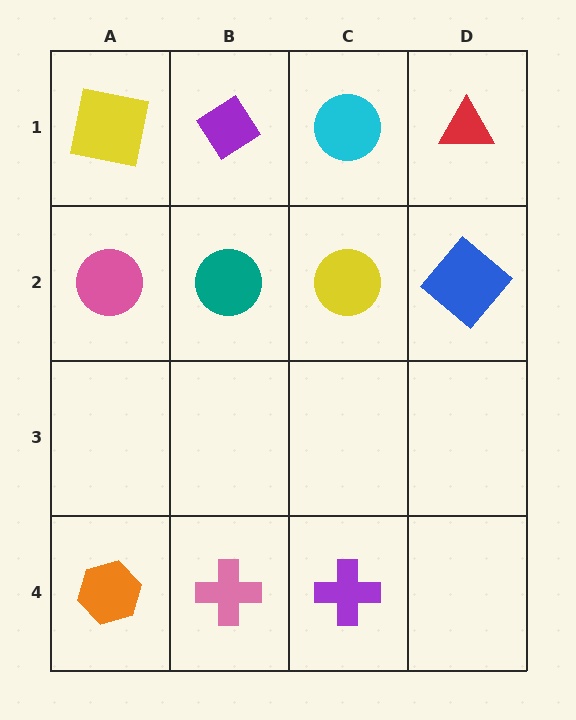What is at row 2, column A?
A pink circle.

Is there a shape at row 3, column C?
No, that cell is empty.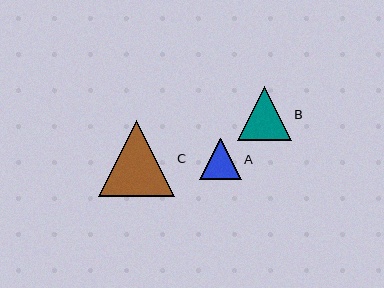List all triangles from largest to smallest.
From largest to smallest: C, B, A.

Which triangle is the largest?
Triangle C is the largest with a size of approximately 75 pixels.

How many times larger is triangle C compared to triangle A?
Triangle C is approximately 1.8 times the size of triangle A.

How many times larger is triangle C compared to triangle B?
Triangle C is approximately 1.4 times the size of triangle B.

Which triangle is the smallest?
Triangle A is the smallest with a size of approximately 41 pixels.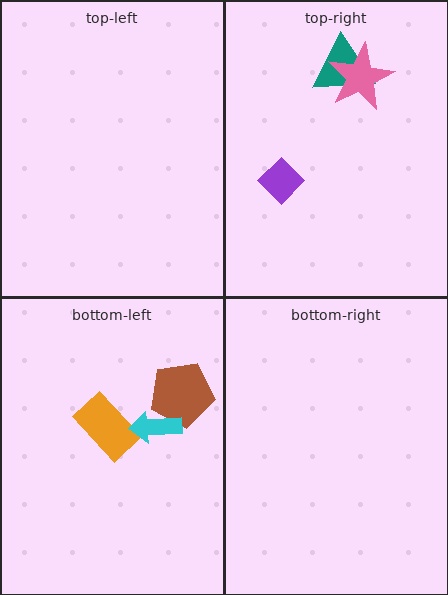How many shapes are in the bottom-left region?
3.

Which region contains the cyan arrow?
The bottom-left region.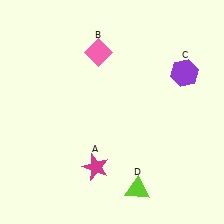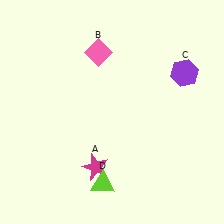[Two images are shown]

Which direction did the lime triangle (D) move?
The lime triangle (D) moved left.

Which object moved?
The lime triangle (D) moved left.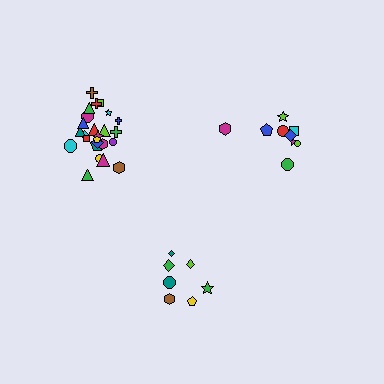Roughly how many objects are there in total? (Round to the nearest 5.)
Roughly 40 objects in total.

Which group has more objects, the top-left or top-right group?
The top-left group.